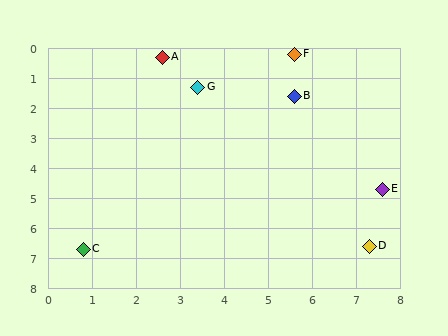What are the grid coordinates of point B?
Point B is at approximately (5.6, 1.6).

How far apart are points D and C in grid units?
Points D and C are about 6.5 grid units apart.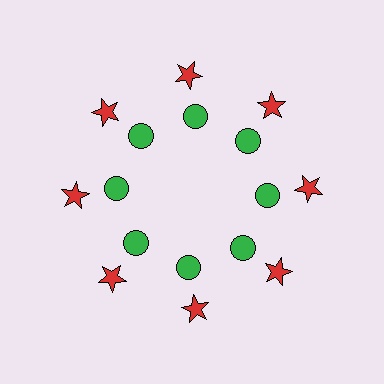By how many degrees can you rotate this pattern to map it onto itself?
The pattern maps onto itself every 45 degrees of rotation.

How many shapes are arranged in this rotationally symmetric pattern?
There are 16 shapes, arranged in 8 groups of 2.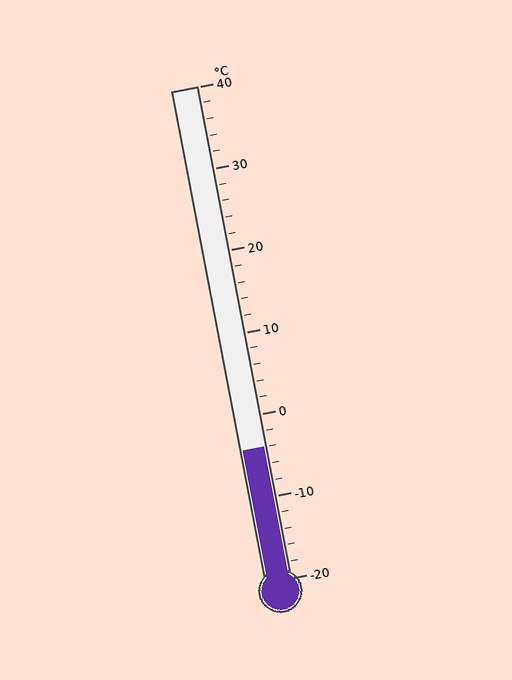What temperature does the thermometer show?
The thermometer shows approximately -4°C.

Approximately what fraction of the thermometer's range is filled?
The thermometer is filled to approximately 25% of its range.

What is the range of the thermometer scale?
The thermometer scale ranges from -20°C to 40°C.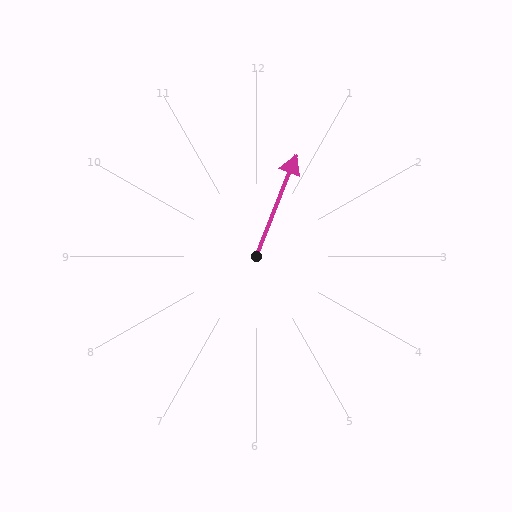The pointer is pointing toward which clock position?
Roughly 1 o'clock.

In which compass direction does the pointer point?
North.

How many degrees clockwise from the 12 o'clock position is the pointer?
Approximately 22 degrees.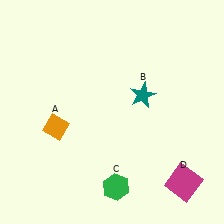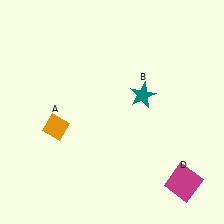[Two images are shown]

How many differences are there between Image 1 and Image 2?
There is 1 difference between the two images.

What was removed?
The green hexagon (C) was removed in Image 2.